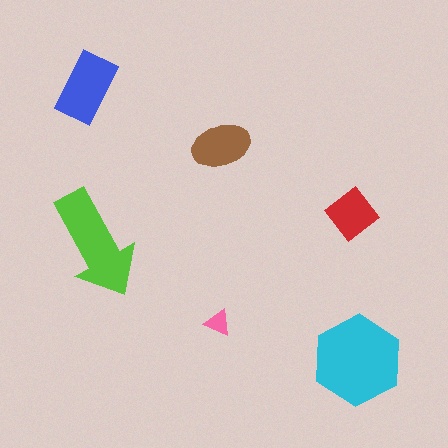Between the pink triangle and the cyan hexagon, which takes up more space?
The cyan hexagon.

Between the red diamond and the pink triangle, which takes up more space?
The red diamond.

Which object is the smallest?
The pink triangle.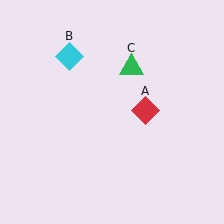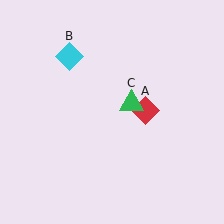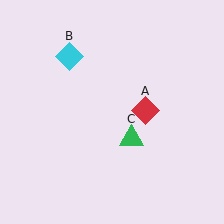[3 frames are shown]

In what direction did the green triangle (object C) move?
The green triangle (object C) moved down.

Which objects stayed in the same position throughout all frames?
Red diamond (object A) and cyan diamond (object B) remained stationary.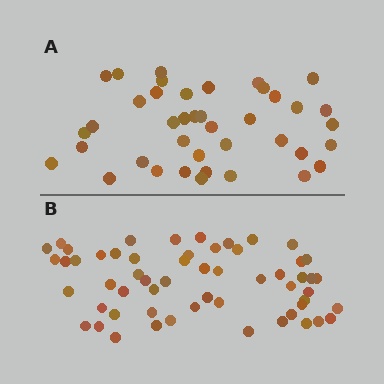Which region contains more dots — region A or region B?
Region B (the bottom region) has more dots.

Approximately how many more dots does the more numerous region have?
Region B has approximately 15 more dots than region A.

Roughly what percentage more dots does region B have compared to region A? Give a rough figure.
About 40% more.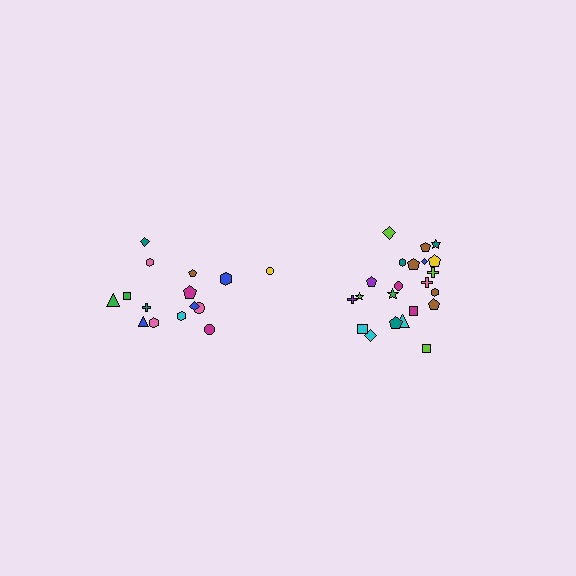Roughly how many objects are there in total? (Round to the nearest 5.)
Roughly 35 objects in total.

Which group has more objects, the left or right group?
The right group.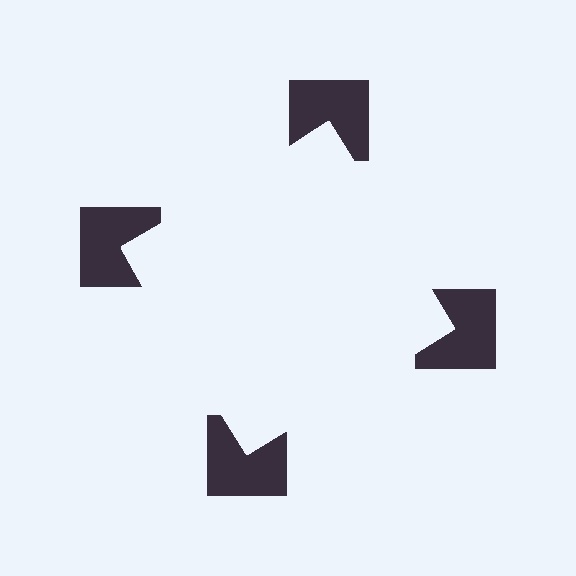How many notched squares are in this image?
There are 4 — one at each vertex of the illusory square.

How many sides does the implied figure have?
4 sides.